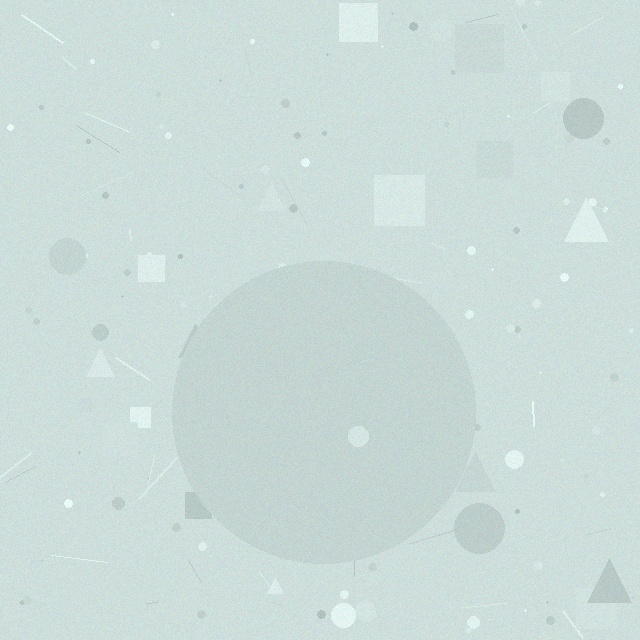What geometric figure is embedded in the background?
A circle is embedded in the background.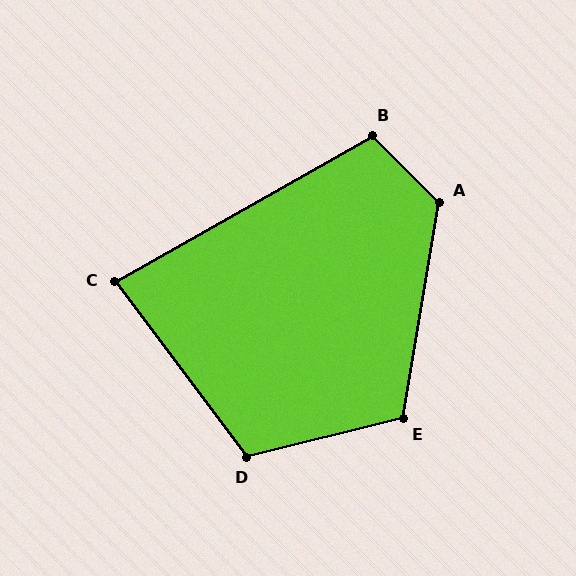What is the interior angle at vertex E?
Approximately 113 degrees (obtuse).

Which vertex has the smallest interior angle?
C, at approximately 82 degrees.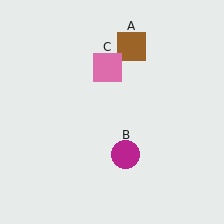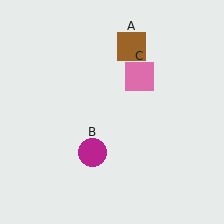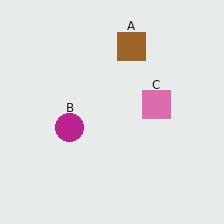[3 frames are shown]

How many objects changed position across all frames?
2 objects changed position: magenta circle (object B), pink square (object C).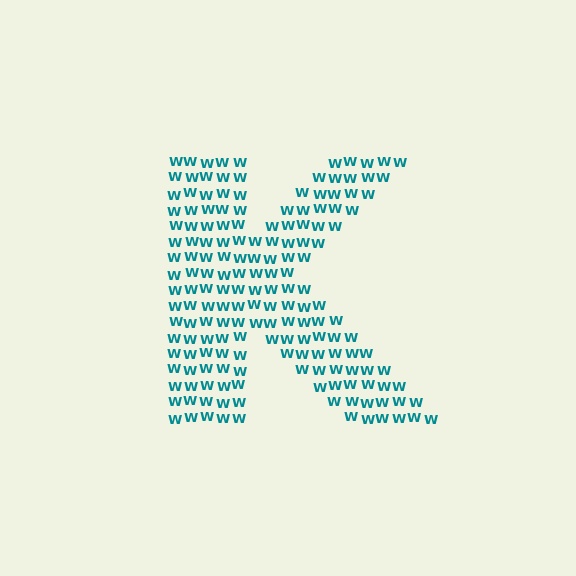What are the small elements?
The small elements are letter W's.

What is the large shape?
The large shape is the letter K.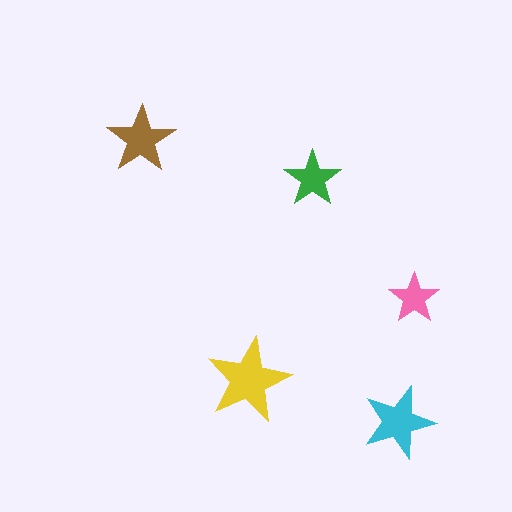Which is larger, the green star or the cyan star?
The cyan one.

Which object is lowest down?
The cyan star is bottommost.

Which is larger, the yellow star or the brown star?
The yellow one.